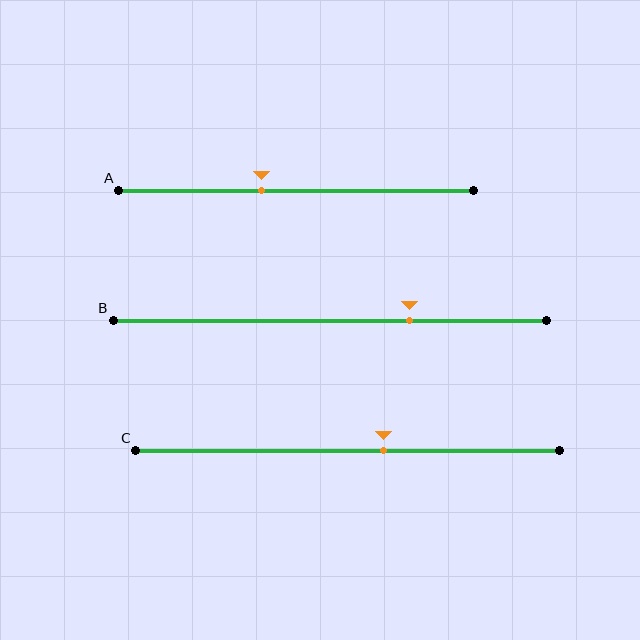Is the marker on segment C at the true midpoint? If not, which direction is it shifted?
No, the marker on segment C is shifted to the right by about 8% of the segment length.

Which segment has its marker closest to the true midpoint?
Segment C has its marker closest to the true midpoint.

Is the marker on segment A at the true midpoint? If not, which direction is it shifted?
No, the marker on segment A is shifted to the left by about 10% of the segment length.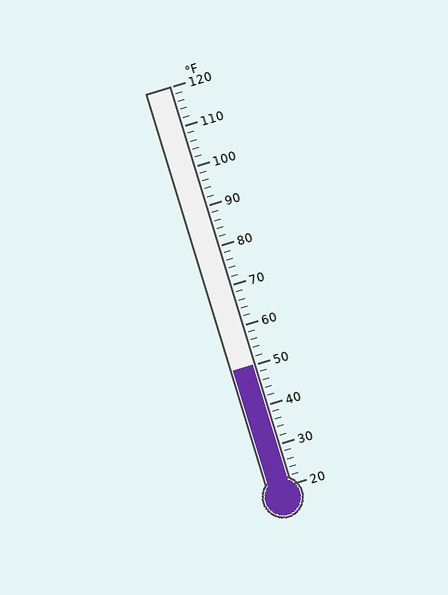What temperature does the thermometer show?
The thermometer shows approximately 50°F.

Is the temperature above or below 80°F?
The temperature is below 80°F.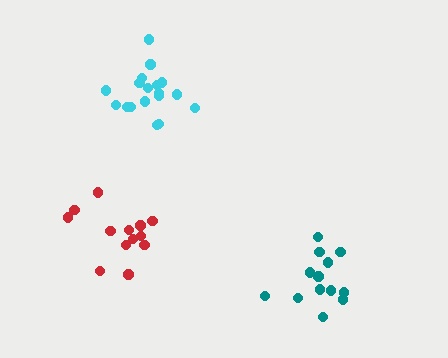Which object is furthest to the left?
The red cluster is leftmost.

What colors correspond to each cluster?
The clusters are colored: red, cyan, teal.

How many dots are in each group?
Group 1: 13 dots, Group 2: 18 dots, Group 3: 13 dots (44 total).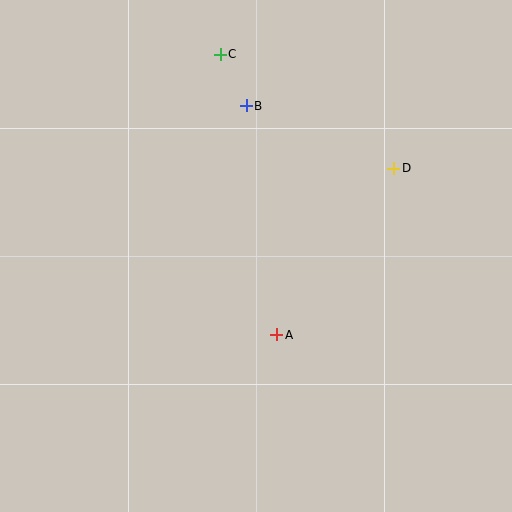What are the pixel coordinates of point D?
Point D is at (394, 168).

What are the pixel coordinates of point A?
Point A is at (277, 335).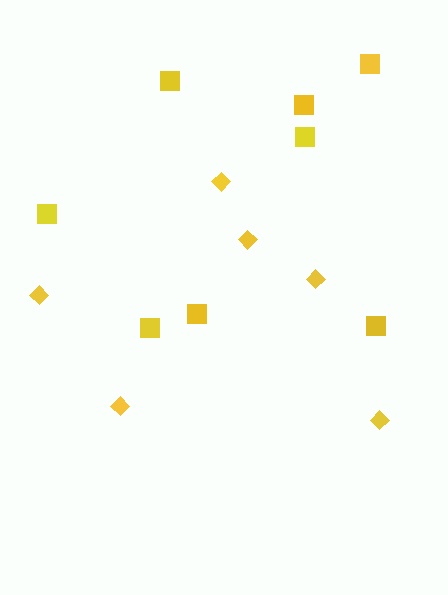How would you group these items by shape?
There are 2 groups: one group of diamonds (6) and one group of squares (8).